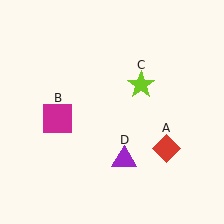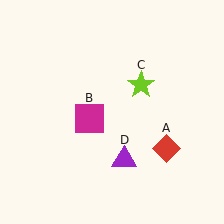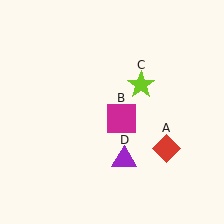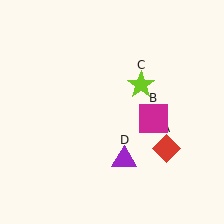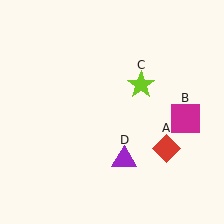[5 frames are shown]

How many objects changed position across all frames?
1 object changed position: magenta square (object B).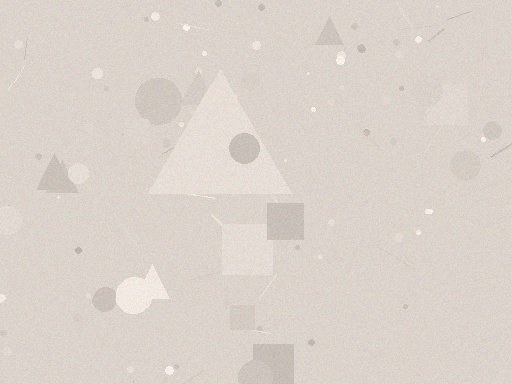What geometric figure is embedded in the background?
A triangle is embedded in the background.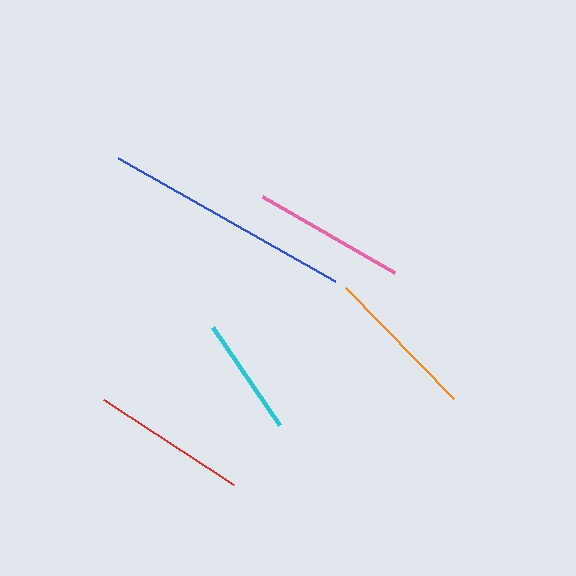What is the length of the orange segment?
The orange segment is approximately 156 pixels long.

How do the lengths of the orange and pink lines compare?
The orange and pink lines are approximately the same length.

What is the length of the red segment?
The red segment is approximately 156 pixels long.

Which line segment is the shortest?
The cyan line is the shortest at approximately 118 pixels.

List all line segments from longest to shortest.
From longest to shortest: blue, red, orange, pink, cyan.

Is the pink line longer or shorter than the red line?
The red line is longer than the pink line.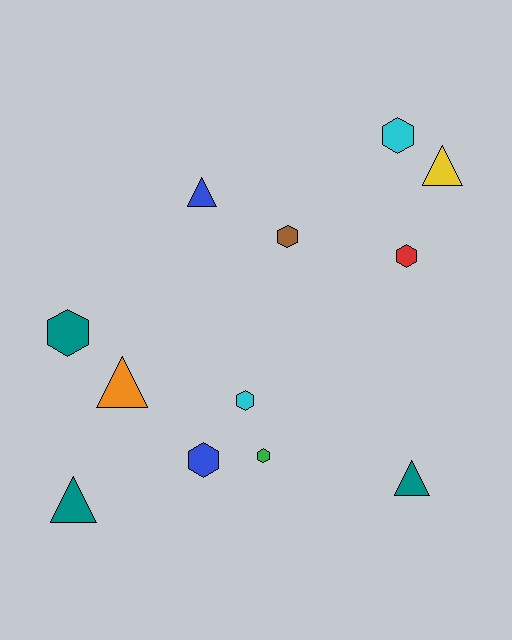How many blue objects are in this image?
There are 2 blue objects.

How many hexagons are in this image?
There are 7 hexagons.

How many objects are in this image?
There are 12 objects.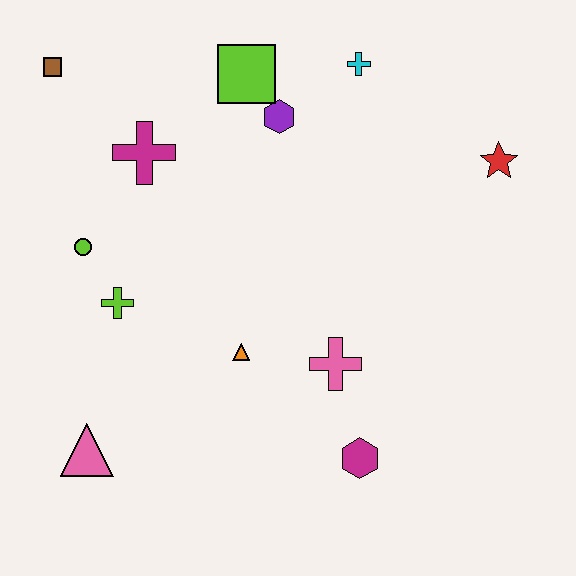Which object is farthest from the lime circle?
The red star is farthest from the lime circle.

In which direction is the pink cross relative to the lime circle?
The pink cross is to the right of the lime circle.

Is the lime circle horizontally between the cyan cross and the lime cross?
No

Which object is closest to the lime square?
The purple hexagon is closest to the lime square.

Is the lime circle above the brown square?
No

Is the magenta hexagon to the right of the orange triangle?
Yes